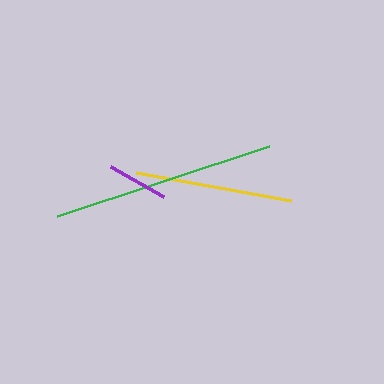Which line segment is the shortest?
The purple line is the shortest at approximately 61 pixels.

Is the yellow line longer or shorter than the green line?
The green line is longer than the yellow line.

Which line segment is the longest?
The green line is the longest at approximately 224 pixels.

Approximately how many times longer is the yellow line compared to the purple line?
The yellow line is approximately 2.6 times the length of the purple line.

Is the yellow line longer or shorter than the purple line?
The yellow line is longer than the purple line.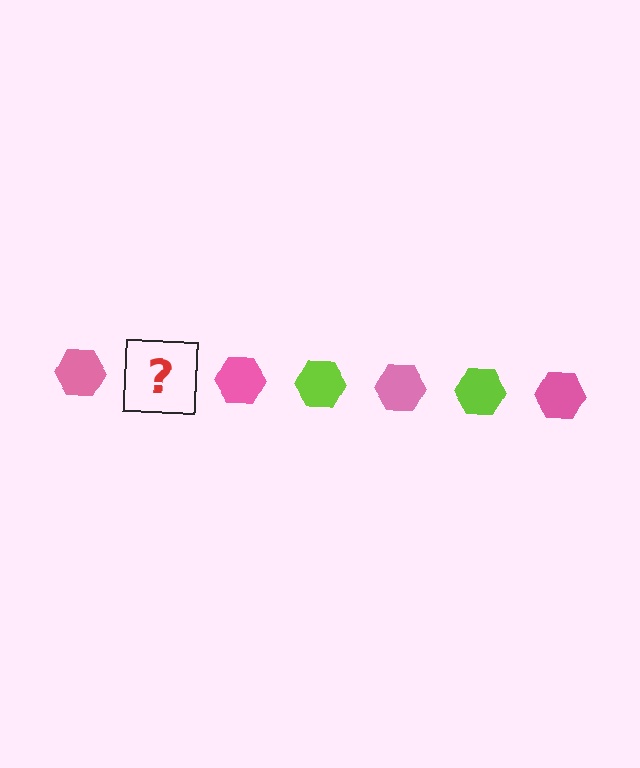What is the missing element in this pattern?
The missing element is a lime hexagon.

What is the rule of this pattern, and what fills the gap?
The rule is that the pattern cycles through pink, lime hexagons. The gap should be filled with a lime hexagon.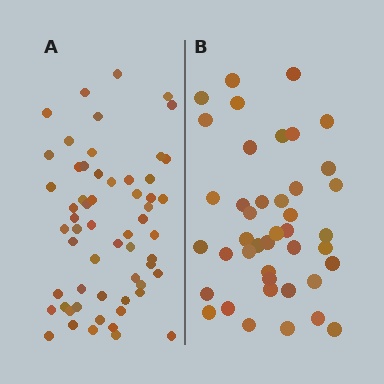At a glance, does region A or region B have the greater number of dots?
Region A (the left region) has more dots.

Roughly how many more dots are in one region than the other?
Region A has approximately 15 more dots than region B.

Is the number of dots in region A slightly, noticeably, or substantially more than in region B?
Region A has noticeably more, but not dramatically so. The ratio is roughly 1.4 to 1.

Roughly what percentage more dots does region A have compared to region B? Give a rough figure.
About 40% more.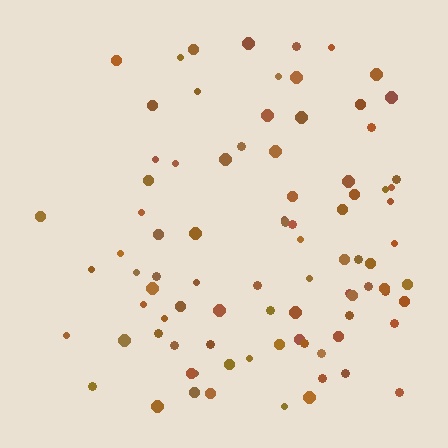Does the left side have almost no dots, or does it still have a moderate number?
Still a moderate number, just noticeably fewer than the right.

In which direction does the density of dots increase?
From left to right, with the right side densest.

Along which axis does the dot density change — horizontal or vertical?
Horizontal.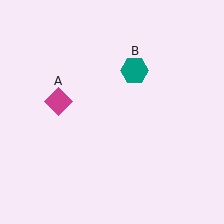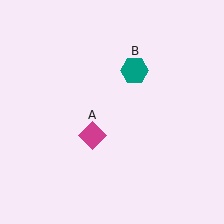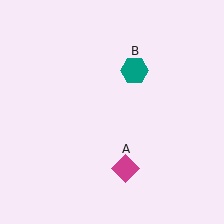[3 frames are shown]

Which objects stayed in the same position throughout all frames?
Teal hexagon (object B) remained stationary.